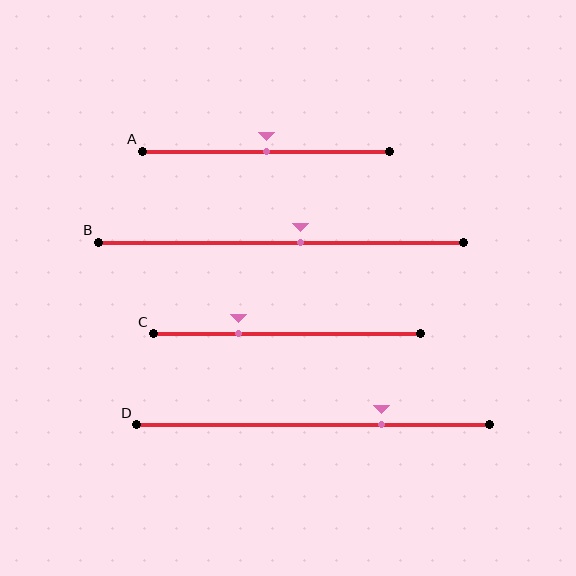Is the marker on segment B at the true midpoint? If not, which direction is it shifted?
No, the marker on segment B is shifted to the right by about 5% of the segment length.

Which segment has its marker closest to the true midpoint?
Segment A has its marker closest to the true midpoint.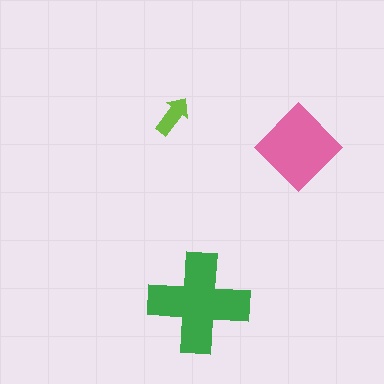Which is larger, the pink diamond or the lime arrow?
The pink diamond.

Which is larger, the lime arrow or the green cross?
The green cross.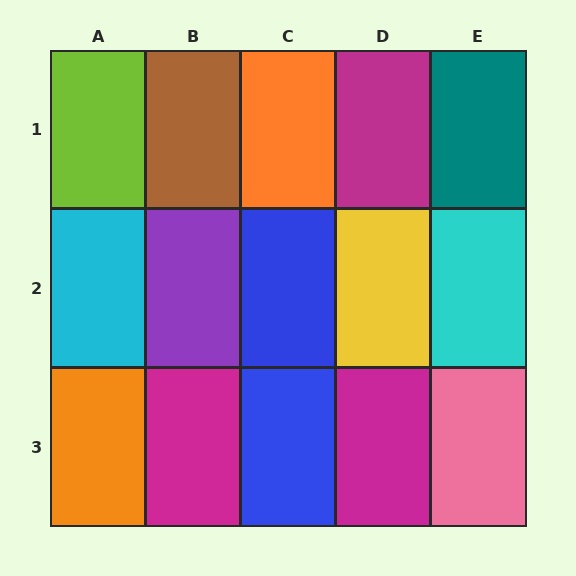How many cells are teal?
1 cell is teal.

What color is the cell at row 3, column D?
Magenta.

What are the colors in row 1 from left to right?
Lime, brown, orange, magenta, teal.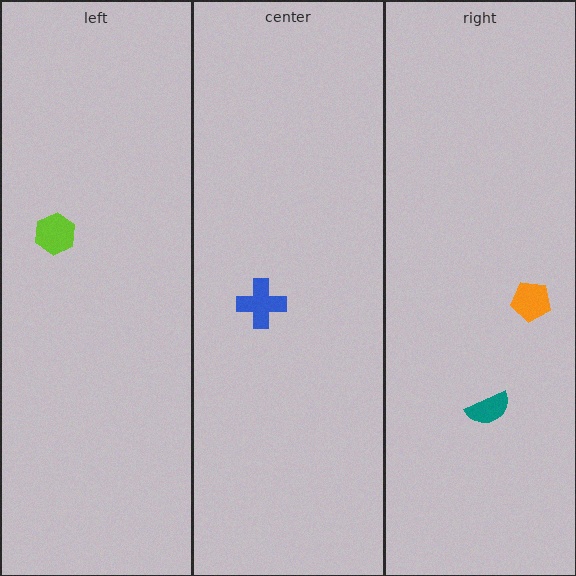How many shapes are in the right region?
2.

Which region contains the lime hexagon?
The left region.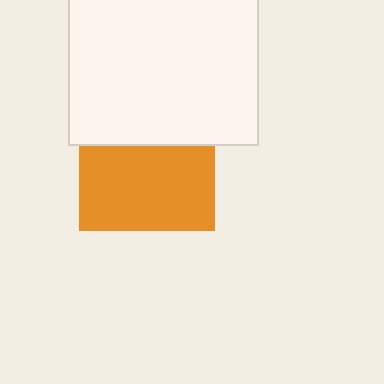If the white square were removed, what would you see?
You would see the complete orange square.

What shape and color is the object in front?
The object in front is a white square.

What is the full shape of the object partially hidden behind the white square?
The partially hidden object is an orange square.